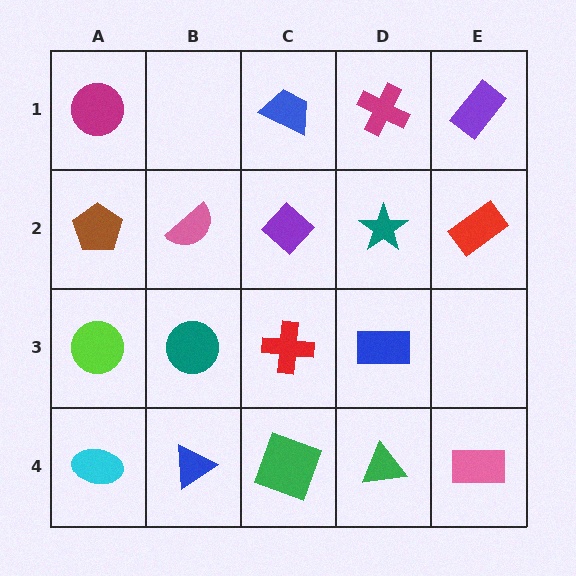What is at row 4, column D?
A green triangle.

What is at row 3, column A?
A lime circle.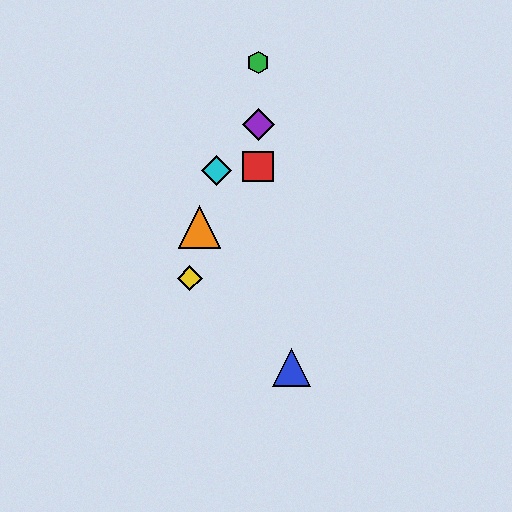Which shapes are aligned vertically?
The red square, the green hexagon, the purple diamond are aligned vertically.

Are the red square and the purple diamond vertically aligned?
Yes, both are at x≈258.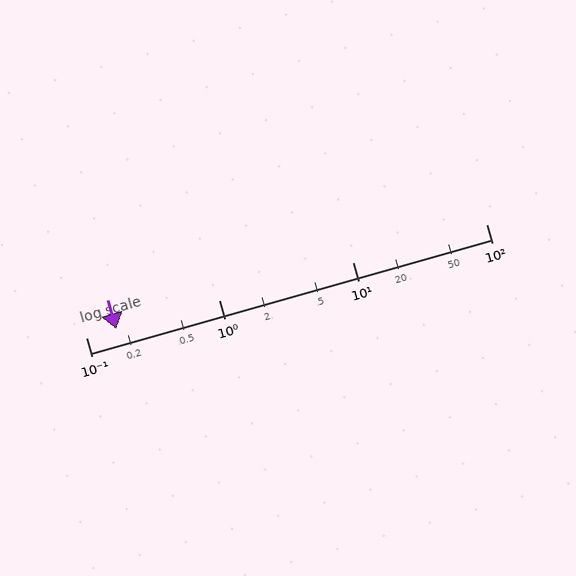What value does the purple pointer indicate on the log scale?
The pointer indicates approximately 0.17.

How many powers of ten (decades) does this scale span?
The scale spans 3 decades, from 0.1 to 100.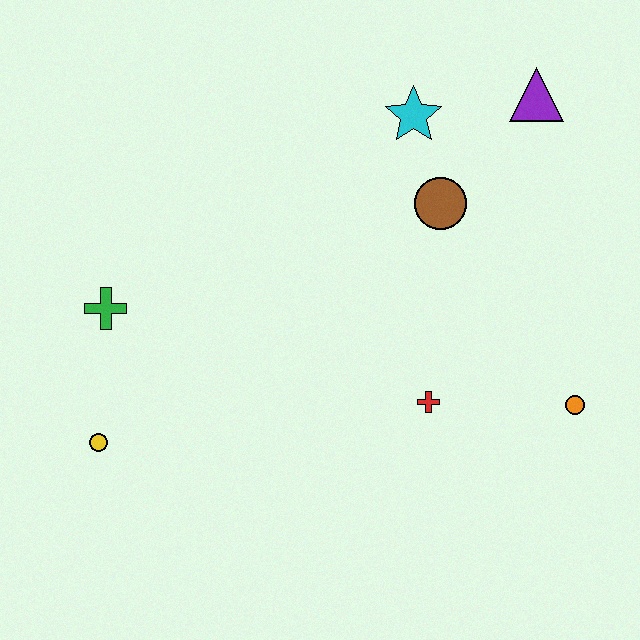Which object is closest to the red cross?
The orange circle is closest to the red cross.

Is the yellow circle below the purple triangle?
Yes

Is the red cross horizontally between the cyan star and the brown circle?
Yes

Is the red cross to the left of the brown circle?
Yes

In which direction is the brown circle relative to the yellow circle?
The brown circle is to the right of the yellow circle.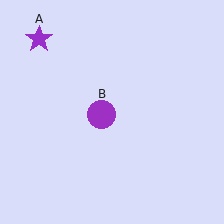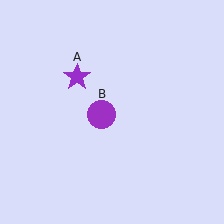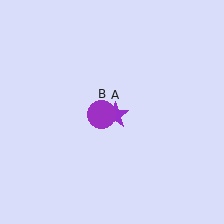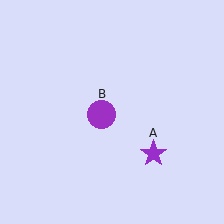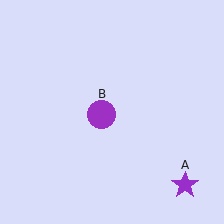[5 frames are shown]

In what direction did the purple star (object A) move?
The purple star (object A) moved down and to the right.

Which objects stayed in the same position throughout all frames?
Purple circle (object B) remained stationary.